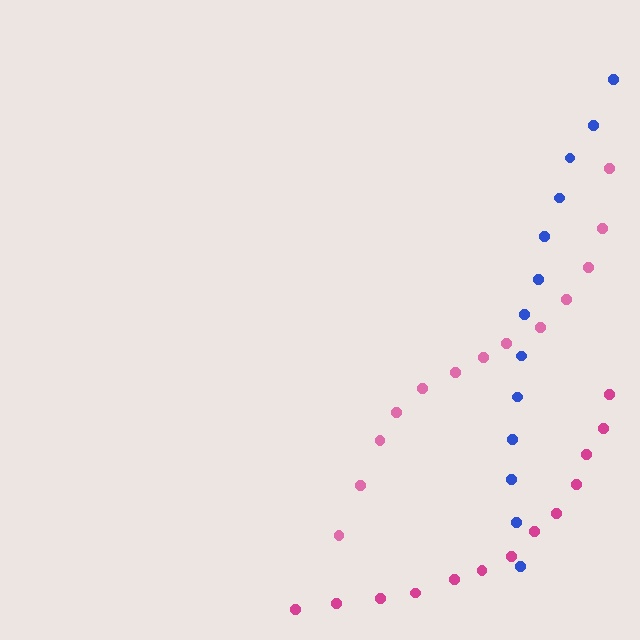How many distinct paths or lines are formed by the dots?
There are 3 distinct paths.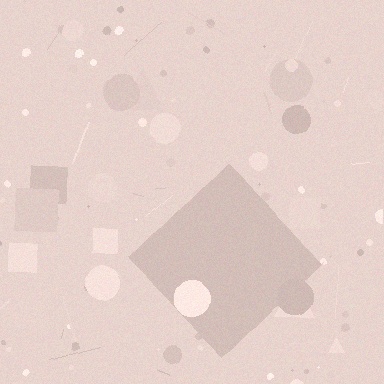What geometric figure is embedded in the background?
A diamond is embedded in the background.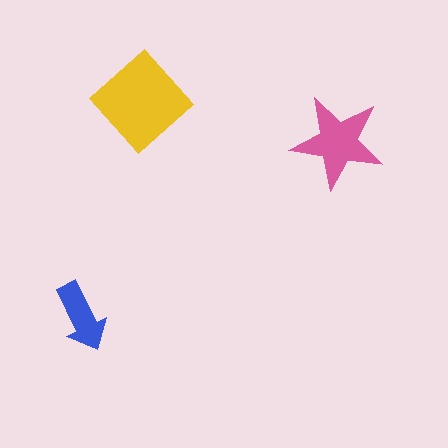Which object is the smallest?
The blue arrow.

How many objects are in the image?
There are 3 objects in the image.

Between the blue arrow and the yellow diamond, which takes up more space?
The yellow diamond.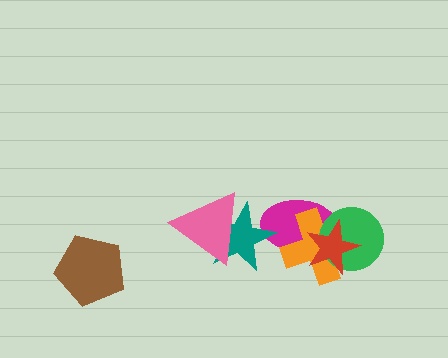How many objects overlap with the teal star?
2 objects overlap with the teal star.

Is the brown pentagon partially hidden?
No, no other shape covers it.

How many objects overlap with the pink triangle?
1 object overlaps with the pink triangle.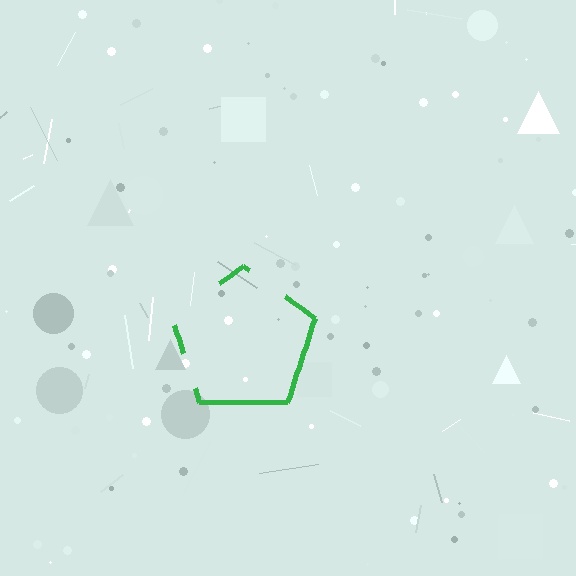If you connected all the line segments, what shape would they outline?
They would outline a pentagon.